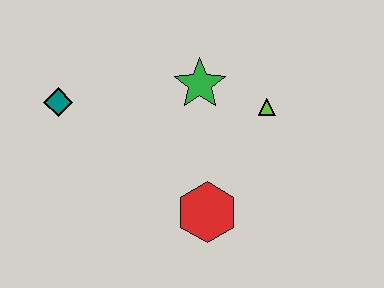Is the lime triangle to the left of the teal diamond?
No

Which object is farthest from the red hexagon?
The teal diamond is farthest from the red hexagon.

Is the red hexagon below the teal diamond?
Yes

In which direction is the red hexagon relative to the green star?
The red hexagon is below the green star.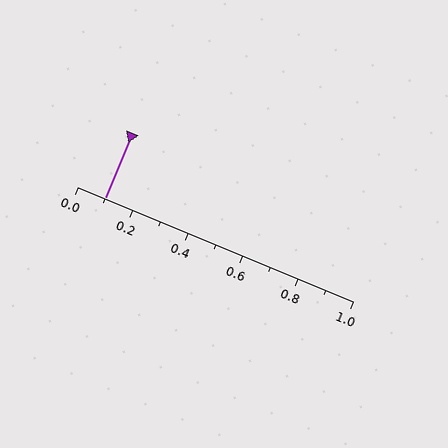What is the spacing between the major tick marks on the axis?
The major ticks are spaced 0.2 apart.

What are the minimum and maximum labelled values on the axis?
The axis runs from 0.0 to 1.0.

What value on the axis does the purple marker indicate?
The marker indicates approximately 0.1.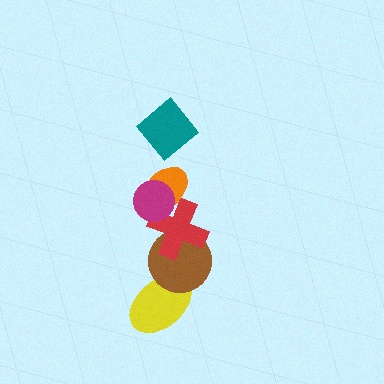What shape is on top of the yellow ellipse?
The brown circle is on top of the yellow ellipse.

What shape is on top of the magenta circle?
The teal diamond is on top of the magenta circle.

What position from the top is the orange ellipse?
The orange ellipse is 3rd from the top.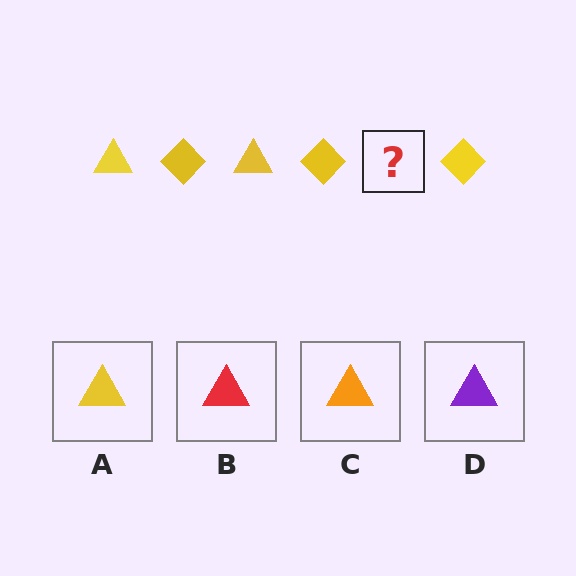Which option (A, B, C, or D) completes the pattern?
A.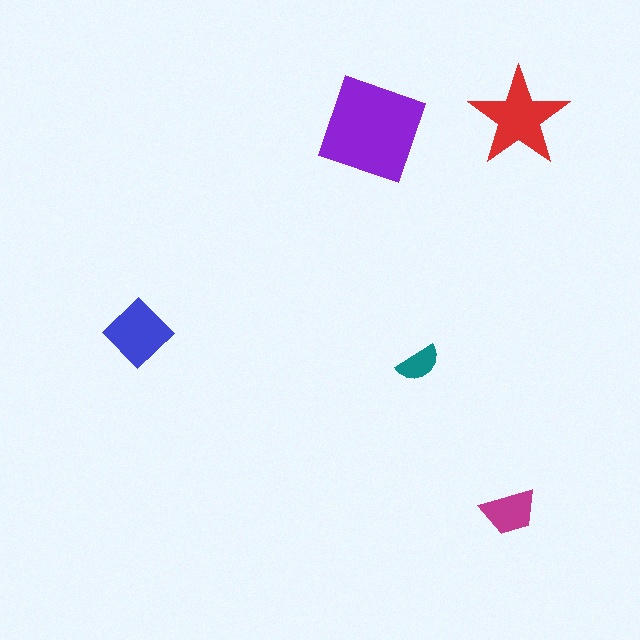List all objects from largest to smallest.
The purple square, the red star, the blue diamond, the magenta trapezoid, the teal semicircle.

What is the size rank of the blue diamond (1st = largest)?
3rd.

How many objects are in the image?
There are 5 objects in the image.